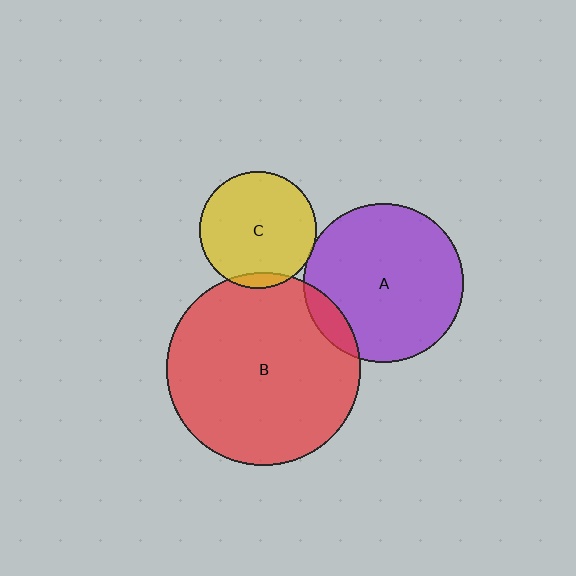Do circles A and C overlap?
Yes.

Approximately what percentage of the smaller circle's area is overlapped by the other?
Approximately 5%.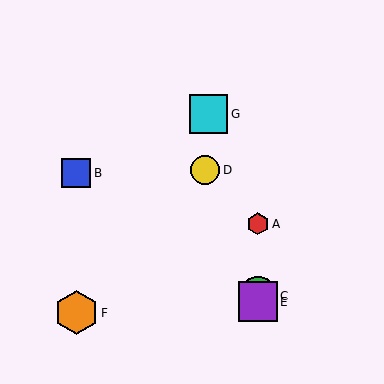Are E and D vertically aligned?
No, E is at x≈258 and D is at x≈205.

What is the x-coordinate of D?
Object D is at x≈205.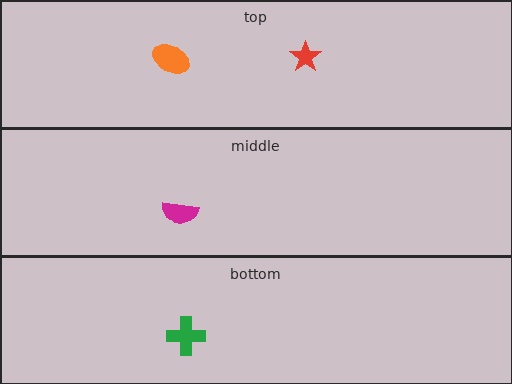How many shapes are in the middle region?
1.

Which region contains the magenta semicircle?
The middle region.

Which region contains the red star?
The top region.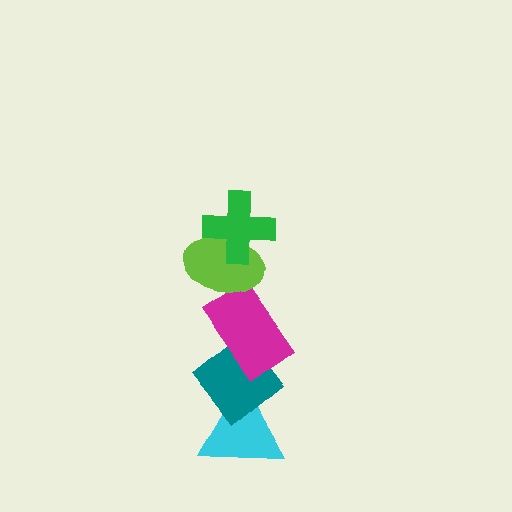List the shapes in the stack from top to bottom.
From top to bottom: the green cross, the lime ellipse, the magenta rectangle, the teal diamond, the cyan triangle.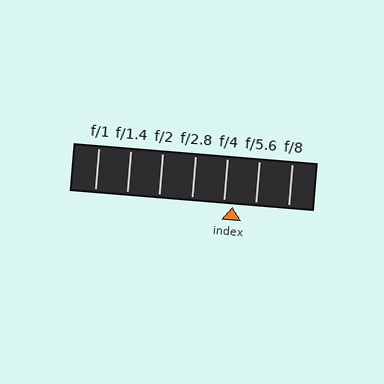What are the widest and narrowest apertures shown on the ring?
The widest aperture shown is f/1 and the narrowest is f/8.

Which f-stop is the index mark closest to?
The index mark is closest to f/4.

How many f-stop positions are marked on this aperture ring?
There are 7 f-stop positions marked.